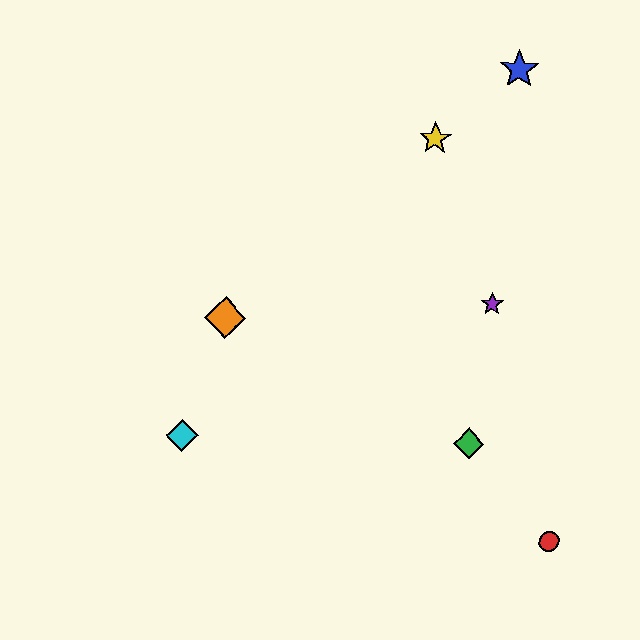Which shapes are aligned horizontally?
The green diamond, the cyan diamond are aligned horizontally.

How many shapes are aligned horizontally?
2 shapes (the green diamond, the cyan diamond) are aligned horizontally.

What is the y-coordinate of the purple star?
The purple star is at y≈304.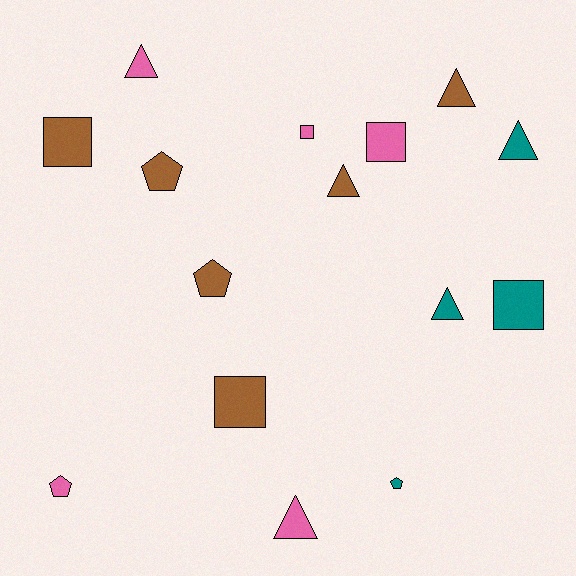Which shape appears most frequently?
Triangle, with 6 objects.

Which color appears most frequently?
Brown, with 6 objects.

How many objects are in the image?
There are 15 objects.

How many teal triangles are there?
There are 2 teal triangles.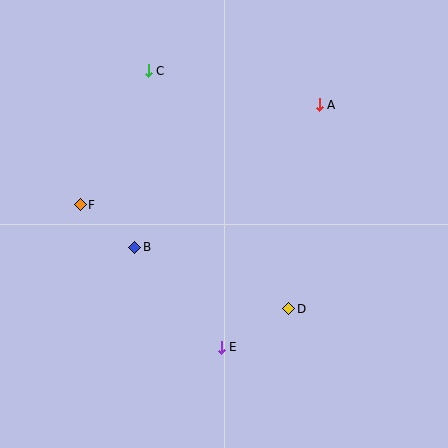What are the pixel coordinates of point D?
Point D is at (289, 309).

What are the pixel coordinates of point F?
Point F is at (80, 205).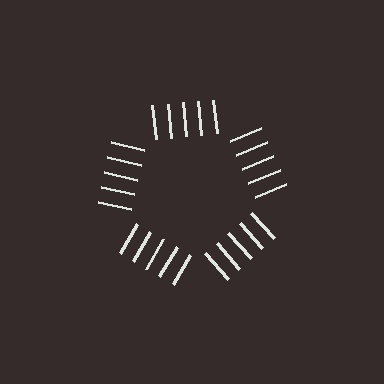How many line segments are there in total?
25 — 5 along each of the 5 edges.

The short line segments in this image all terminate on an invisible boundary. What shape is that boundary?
An illusory pentagon — the line segments terminate on its edges but no continuous stroke is drawn.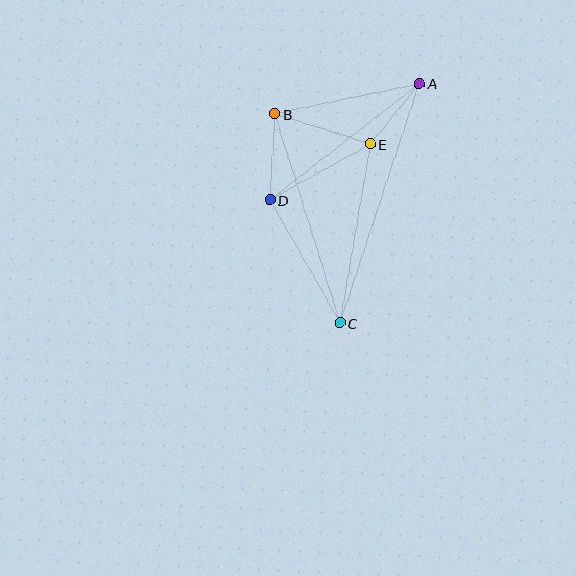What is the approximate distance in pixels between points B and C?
The distance between B and C is approximately 219 pixels.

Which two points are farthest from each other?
Points A and C are farthest from each other.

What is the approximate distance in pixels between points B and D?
The distance between B and D is approximately 86 pixels.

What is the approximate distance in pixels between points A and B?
The distance between A and B is approximately 148 pixels.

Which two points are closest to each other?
Points A and E are closest to each other.